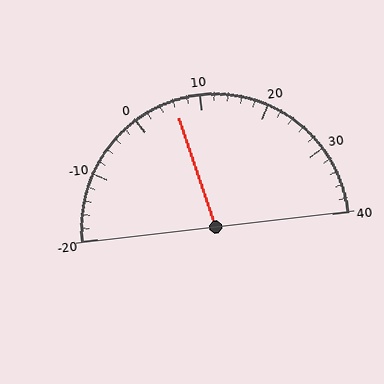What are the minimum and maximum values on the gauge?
The gauge ranges from -20 to 40.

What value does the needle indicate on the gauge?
The needle indicates approximately 6.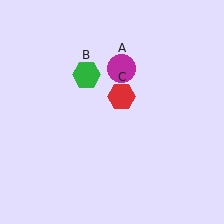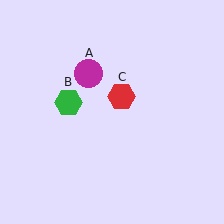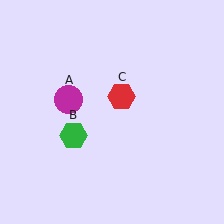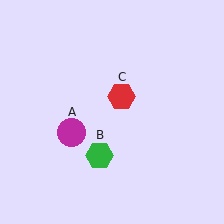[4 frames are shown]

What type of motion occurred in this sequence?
The magenta circle (object A), green hexagon (object B) rotated counterclockwise around the center of the scene.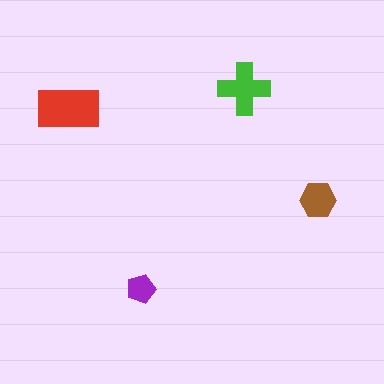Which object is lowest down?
The purple pentagon is bottommost.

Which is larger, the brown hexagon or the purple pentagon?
The brown hexagon.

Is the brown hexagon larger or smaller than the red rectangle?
Smaller.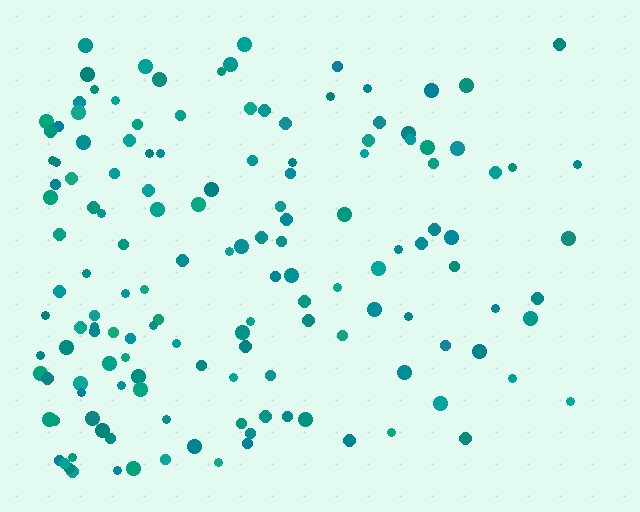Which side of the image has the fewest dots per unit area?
The right.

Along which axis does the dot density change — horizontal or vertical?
Horizontal.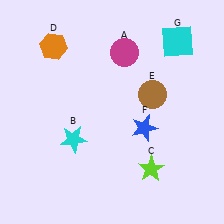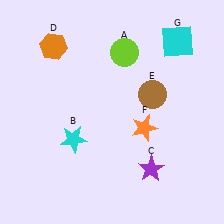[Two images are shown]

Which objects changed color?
A changed from magenta to lime. C changed from lime to purple. F changed from blue to orange.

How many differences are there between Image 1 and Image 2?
There are 3 differences between the two images.